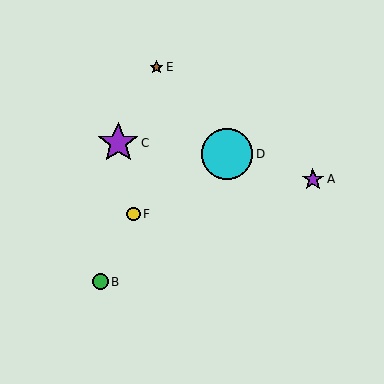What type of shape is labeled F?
Shape F is a yellow circle.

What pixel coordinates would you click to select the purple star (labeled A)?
Click at (313, 179) to select the purple star A.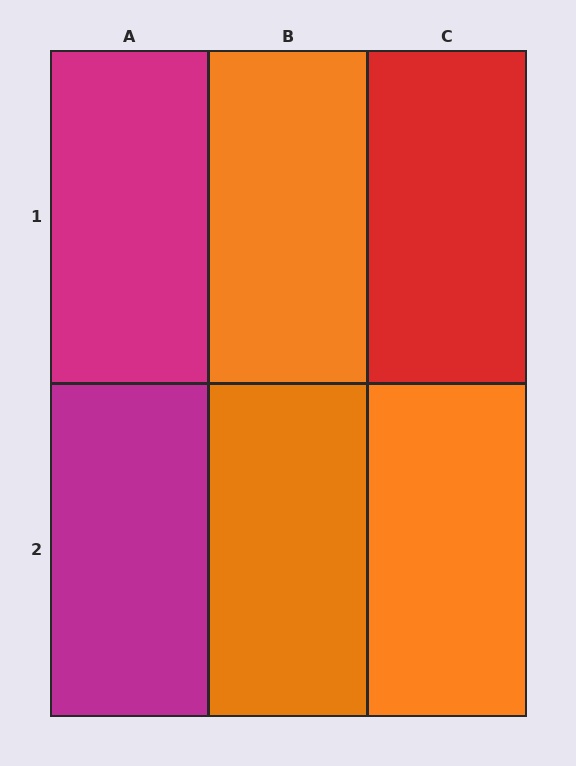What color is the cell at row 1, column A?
Magenta.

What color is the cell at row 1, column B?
Orange.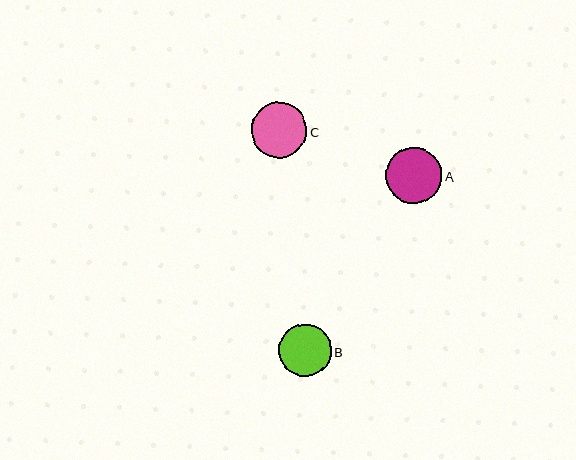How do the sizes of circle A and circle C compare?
Circle A and circle C are approximately the same size.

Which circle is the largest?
Circle A is the largest with a size of approximately 56 pixels.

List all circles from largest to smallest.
From largest to smallest: A, C, B.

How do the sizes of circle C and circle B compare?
Circle C and circle B are approximately the same size.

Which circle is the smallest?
Circle B is the smallest with a size of approximately 52 pixels.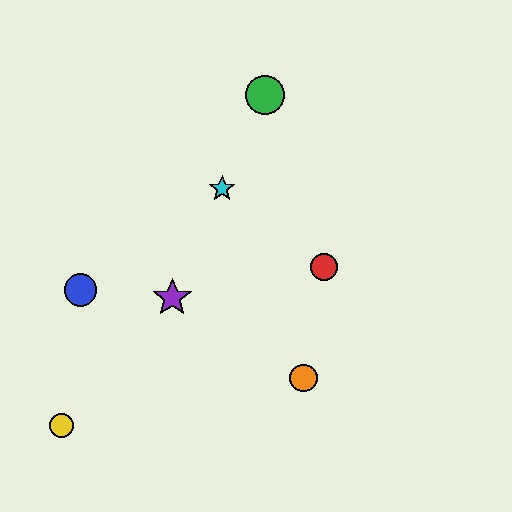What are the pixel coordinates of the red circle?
The red circle is at (324, 267).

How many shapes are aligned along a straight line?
3 shapes (the green circle, the purple star, the cyan star) are aligned along a straight line.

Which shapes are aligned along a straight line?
The green circle, the purple star, the cyan star are aligned along a straight line.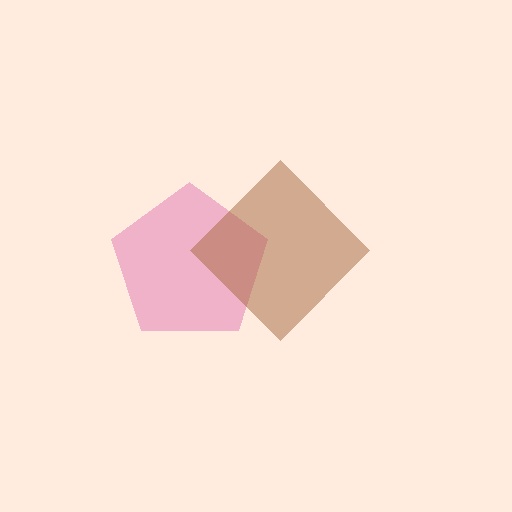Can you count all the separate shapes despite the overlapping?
Yes, there are 2 separate shapes.